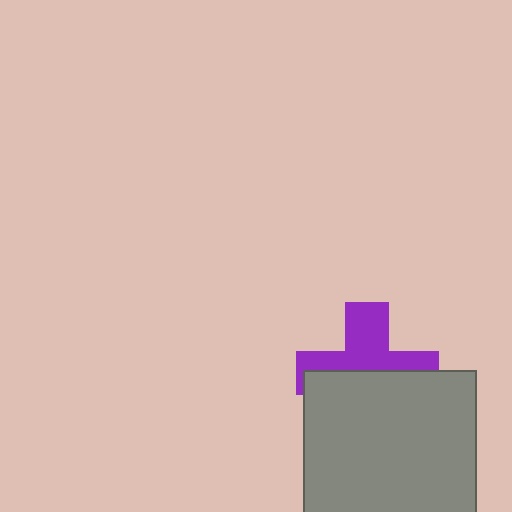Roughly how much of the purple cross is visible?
About half of it is visible (roughly 47%).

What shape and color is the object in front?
The object in front is a gray square.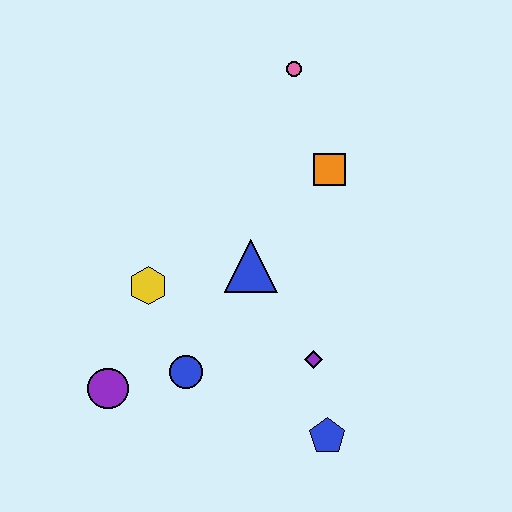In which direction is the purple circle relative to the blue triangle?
The purple circle is to the left of the blue triangle.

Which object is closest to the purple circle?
The blue circle is closest to the purple circle.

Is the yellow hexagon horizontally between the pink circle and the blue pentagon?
No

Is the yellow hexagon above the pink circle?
No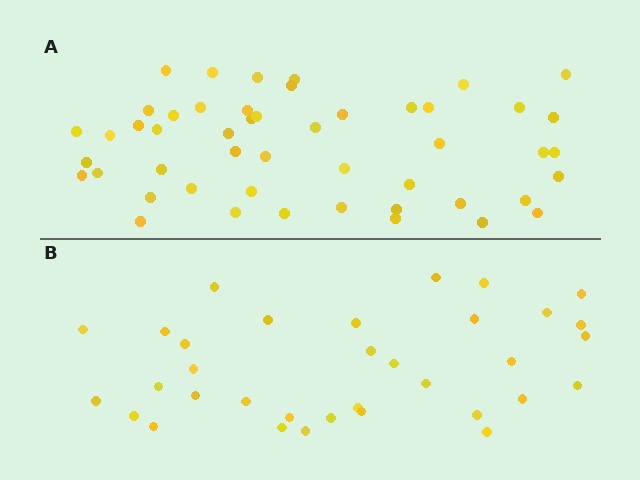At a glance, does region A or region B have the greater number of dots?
Region A (the top region) has more dots.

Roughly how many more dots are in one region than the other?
Region A has approximately 15 more dots than region B.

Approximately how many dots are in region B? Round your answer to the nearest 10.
About 30 dots. (The exact count is 34, which rounds to 30.)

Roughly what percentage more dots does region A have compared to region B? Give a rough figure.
About 45% more.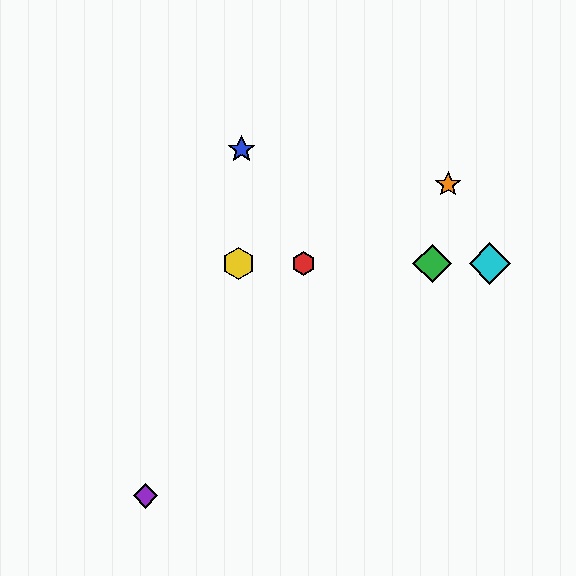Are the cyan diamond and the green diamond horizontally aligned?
Yes, both are at y≈263.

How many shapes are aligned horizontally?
4 shapes (the red hexagon, the green diamond, the yellow hexagon, the cyan diamond) are aligned horizontally.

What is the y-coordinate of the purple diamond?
The purple diamond is at y≈496.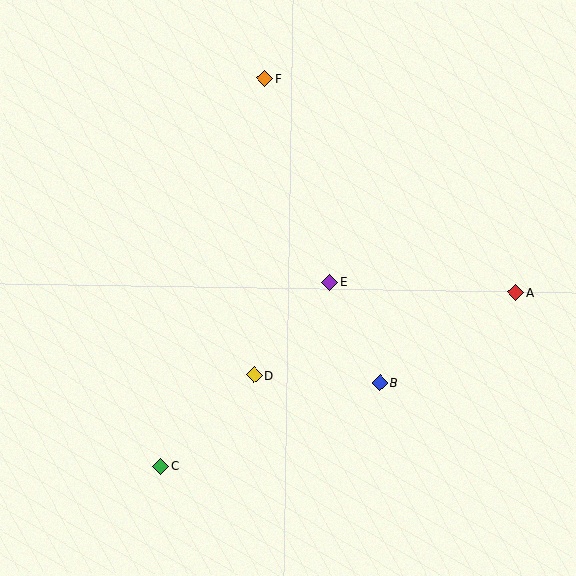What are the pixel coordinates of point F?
Point F is at (265, 78).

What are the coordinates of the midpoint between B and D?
The midpoint between B and D is at (317, 379).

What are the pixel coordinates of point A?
Point A is at (516, 292).